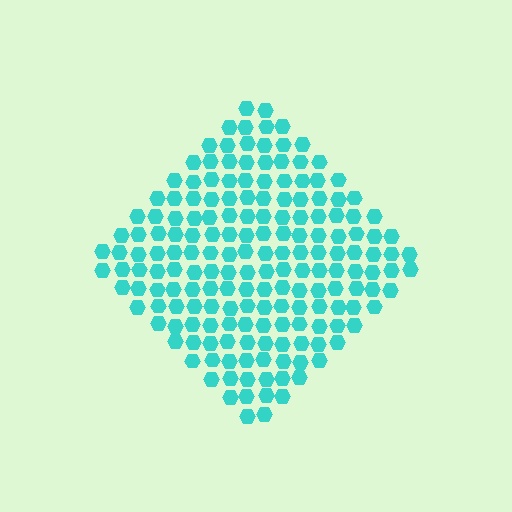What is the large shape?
The large shape is a diamond.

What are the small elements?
The small elements are hexagons.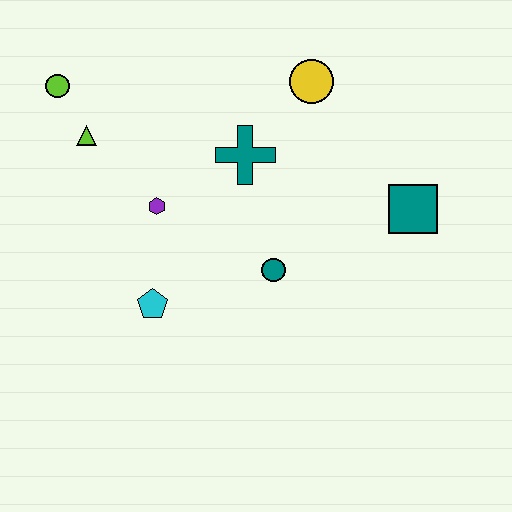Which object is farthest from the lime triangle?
The teal square is farthest from the lime triangle.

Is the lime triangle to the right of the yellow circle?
No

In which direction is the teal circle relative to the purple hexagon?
The teal circle is to the right of the purple hexagon.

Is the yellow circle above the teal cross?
Yes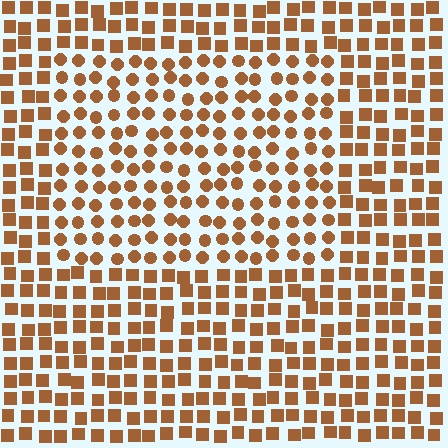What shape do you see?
I see a rectangle.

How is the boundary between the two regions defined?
The boundary is defined by a change in element shape: circles inside vs. squares outside. All elements share the same color and spacing.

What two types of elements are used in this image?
The image uses circles inside the rectangle region and squares outside it.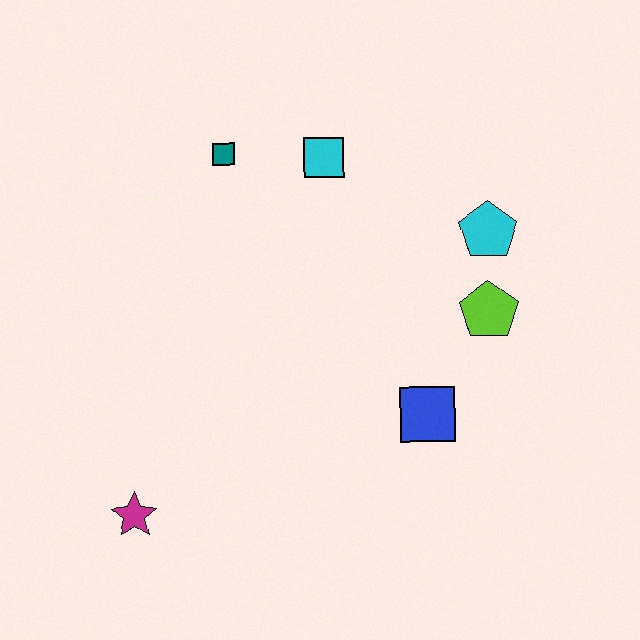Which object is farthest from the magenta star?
The cyan pentagon is farthest from the magenta star.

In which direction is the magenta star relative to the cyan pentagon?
The magenta star is to the left of the cyan pentagon.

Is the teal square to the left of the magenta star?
No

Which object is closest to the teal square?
The cyan square is closest to the teal square.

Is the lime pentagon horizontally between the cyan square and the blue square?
No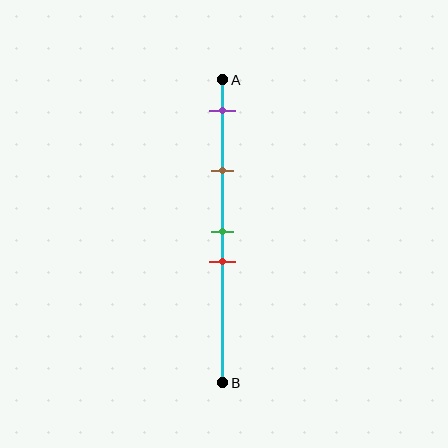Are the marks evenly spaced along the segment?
No, the marks are not evenly spaced.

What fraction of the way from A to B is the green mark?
The green mark is approximately 50% (0.5) of the way from A to B.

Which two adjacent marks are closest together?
The green and red marks are the closest adjacent pair.